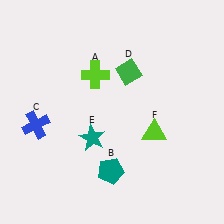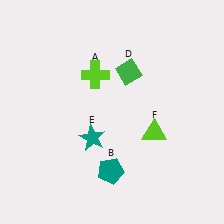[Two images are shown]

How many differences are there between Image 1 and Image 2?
There is 1 difference between the two images.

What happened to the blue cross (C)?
The blue cross (C) was removed in Image 2. It was in the bottom-left area of Image 1.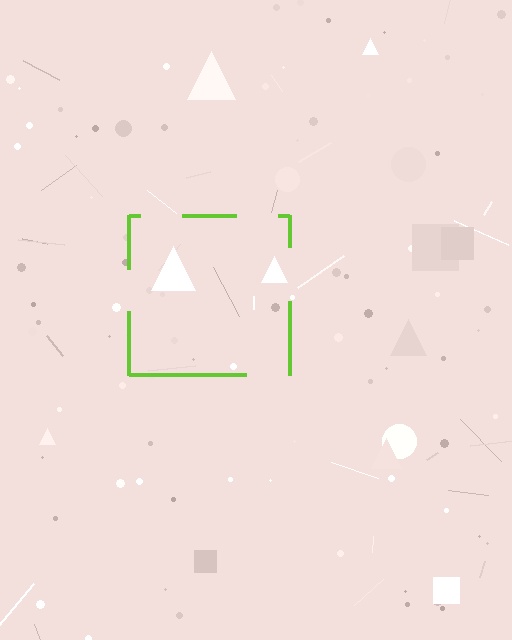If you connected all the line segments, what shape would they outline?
They would outline a square.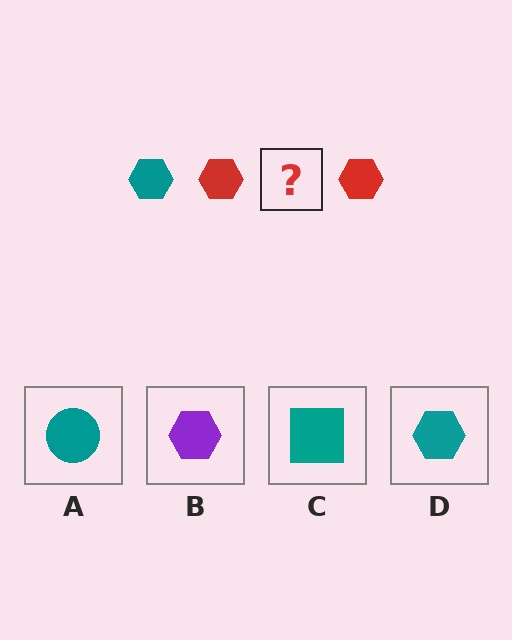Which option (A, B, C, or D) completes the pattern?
D.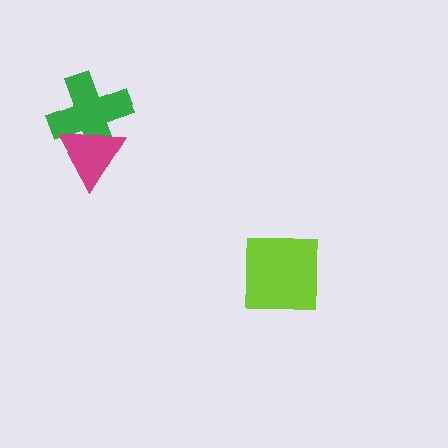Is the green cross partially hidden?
Yes, it is partially covered by another shape.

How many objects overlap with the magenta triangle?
1 object overlaps with the magenta triangle.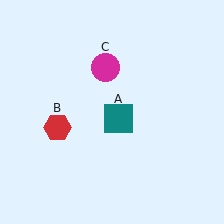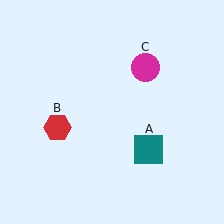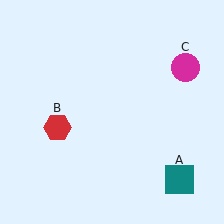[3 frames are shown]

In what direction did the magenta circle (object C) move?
The magenta circle (object C) moved right.